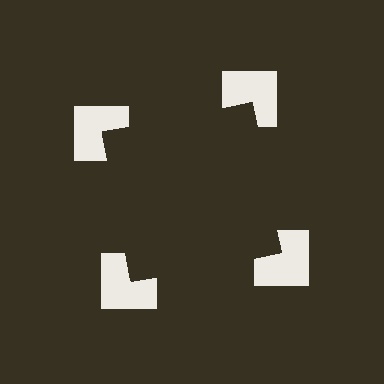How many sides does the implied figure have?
4 sides.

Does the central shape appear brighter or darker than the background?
It typically appears slightly darker than the background, even though no actual brightness change is drawn.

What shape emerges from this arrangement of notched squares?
An illusory square — its edges are inferred from the aligned wedge cuts in the notched squares, not physically drawn.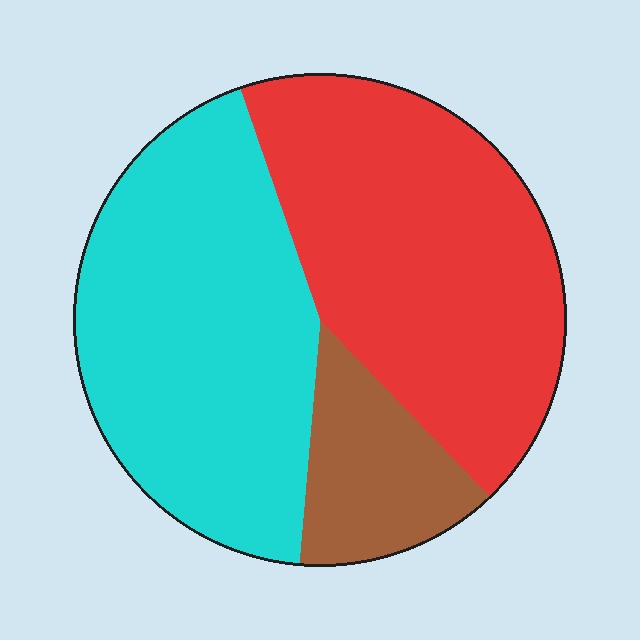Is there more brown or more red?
Red.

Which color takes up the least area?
Brown, at roughly 15%.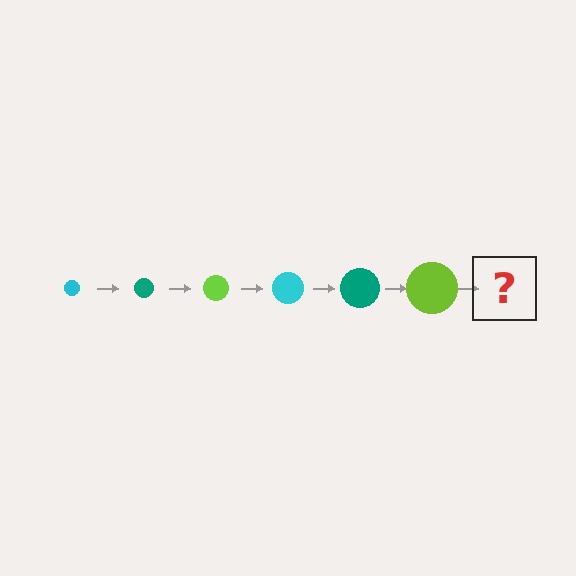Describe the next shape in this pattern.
It should be a cyan circle, larger than the previous one.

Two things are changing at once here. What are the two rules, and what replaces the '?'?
The two rules are that the circle grows larger each step and the color cycles through cyan, teal, and lime. The '?' should be a cyan circle, larger than the previous one.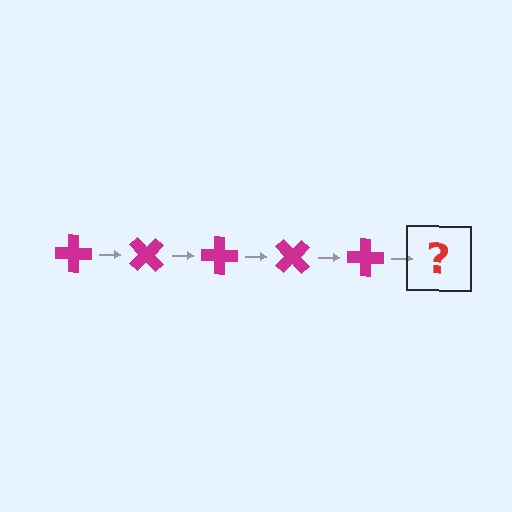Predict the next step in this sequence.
The next step is a magenta cross rotated 225 degrees.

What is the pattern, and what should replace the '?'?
The pattern is that the cross rotates 45 degrees each step. The '?' should be a magenta cross rotated 225 degrees.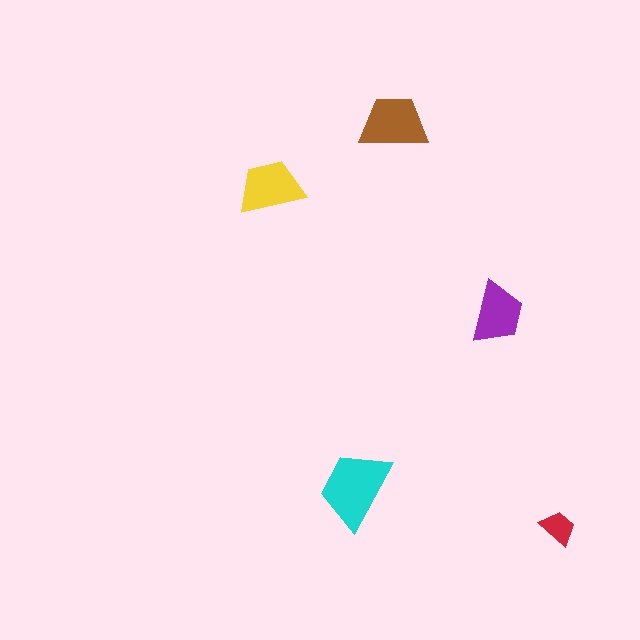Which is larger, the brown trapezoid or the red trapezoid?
The brown one.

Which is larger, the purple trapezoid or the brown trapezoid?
The brown one.